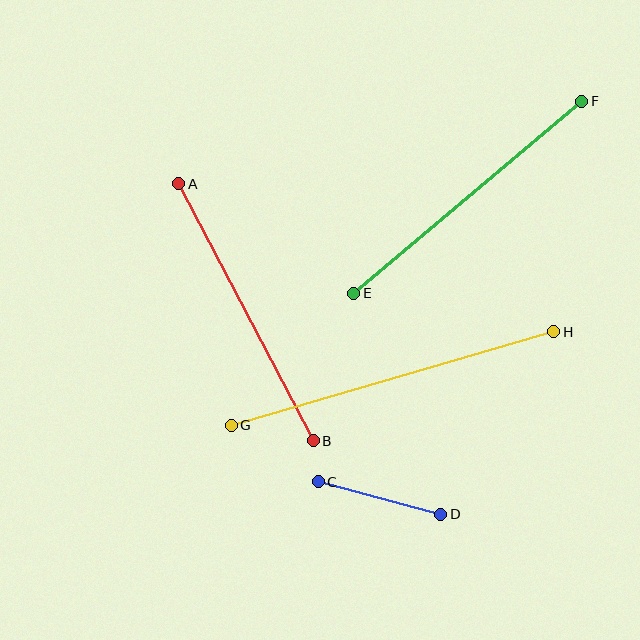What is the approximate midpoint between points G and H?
The midpoint is at approximately (393, 379) pixels.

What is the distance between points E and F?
The distance is approximately 298 pixels.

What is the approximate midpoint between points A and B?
The midpoint is at approximately (246, 312) pixels.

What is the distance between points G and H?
The distance is approximately 336 pixels.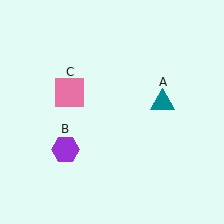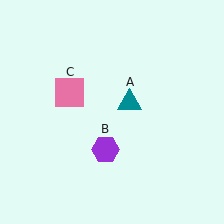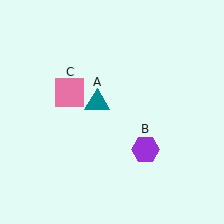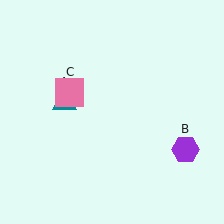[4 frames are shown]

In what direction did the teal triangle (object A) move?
The teal triangle (object A) moved left.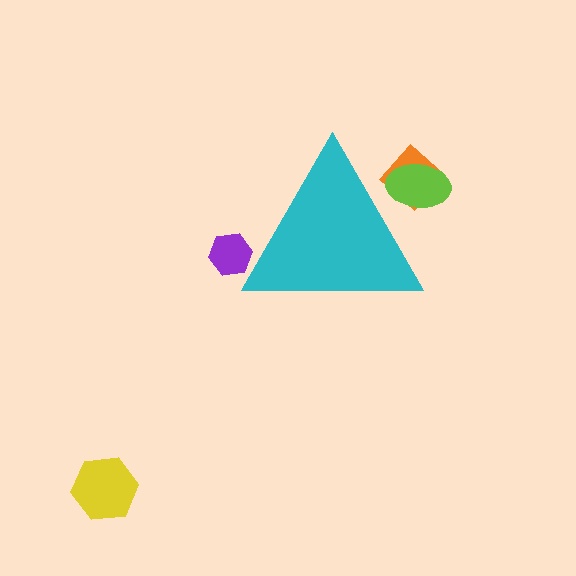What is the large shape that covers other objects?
A cyan triangle.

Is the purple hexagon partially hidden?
Yes, the purple hexagon is partially hidden behind the cyan triangle.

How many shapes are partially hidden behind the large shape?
3 shapes are partially hidden.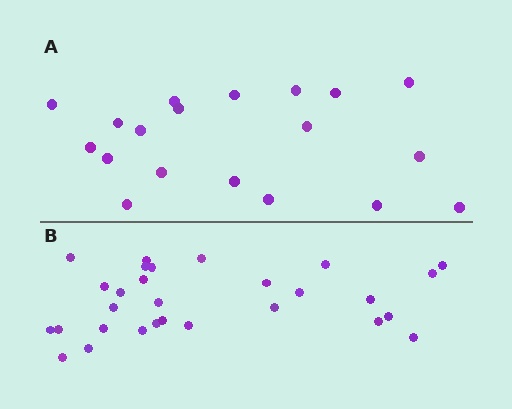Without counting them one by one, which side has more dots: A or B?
Region B (the bottom region) has more dots.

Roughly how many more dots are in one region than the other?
Region B has roughly 10 or so more dots than region A.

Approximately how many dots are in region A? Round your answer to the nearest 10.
About 20 dots. (The exact count is 19, which rounds to 20.)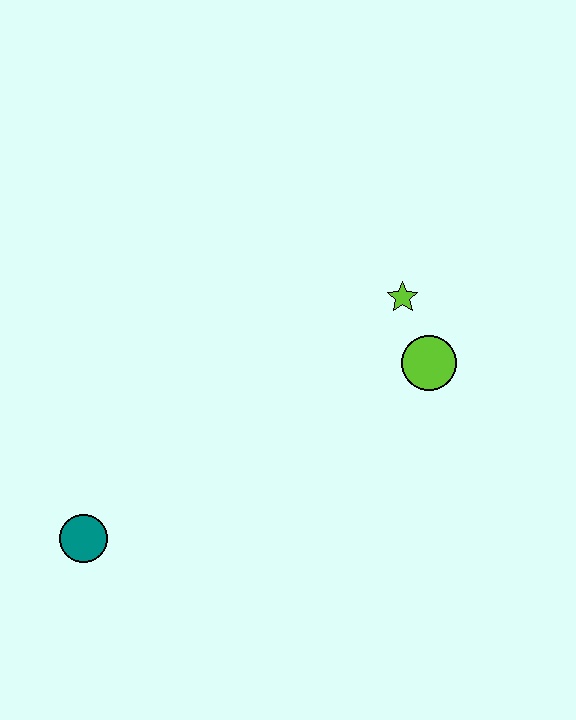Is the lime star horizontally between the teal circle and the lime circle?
Yes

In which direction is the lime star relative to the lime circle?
The lime star is above the lime circle.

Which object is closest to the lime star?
The lime circle is closest to the lime star.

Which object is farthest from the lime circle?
The teal circle is farthest from the lime circle.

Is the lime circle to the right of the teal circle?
Yes